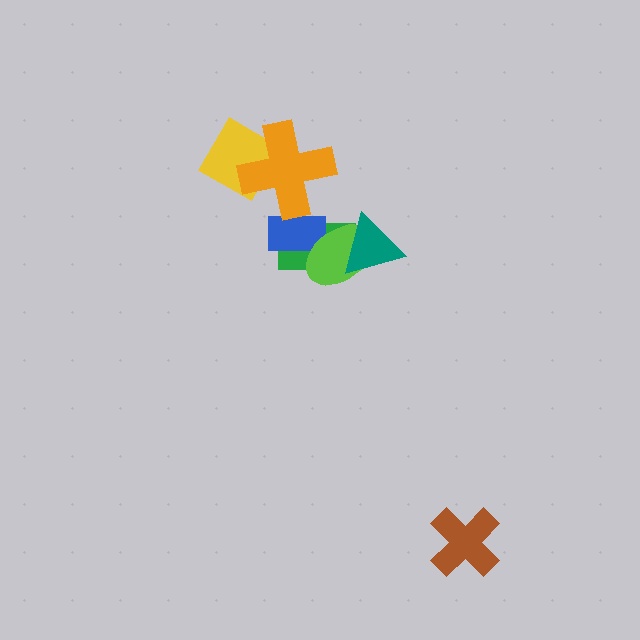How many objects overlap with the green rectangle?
3 objects overlap with the green rectangle.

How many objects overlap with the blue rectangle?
3 objects overlap with the blue rectangle.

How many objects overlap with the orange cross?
2 objects overlap with the orange cross.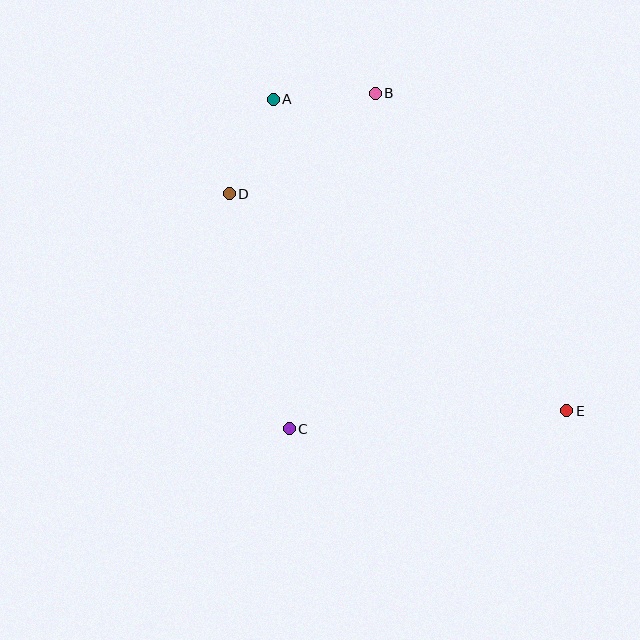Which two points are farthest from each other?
Points A and E are farthest from each other.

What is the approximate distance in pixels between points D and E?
The distance between D and E is approximately 401 pixels.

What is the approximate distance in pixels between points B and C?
The distance between B and C is approximately 347 pixels.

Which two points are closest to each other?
Points A and B are closest to each other.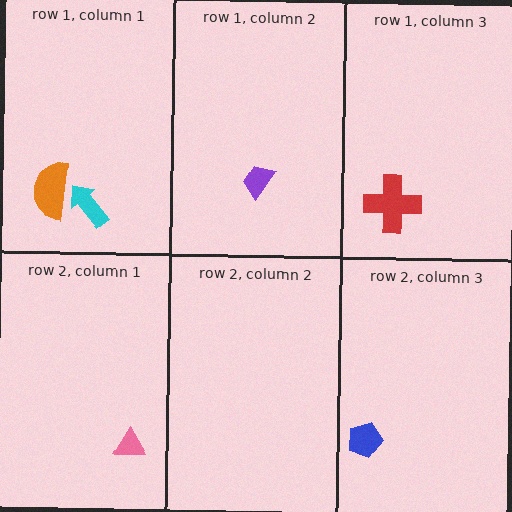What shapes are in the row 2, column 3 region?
The blue pentagon.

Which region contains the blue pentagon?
The row 2, column 3 region.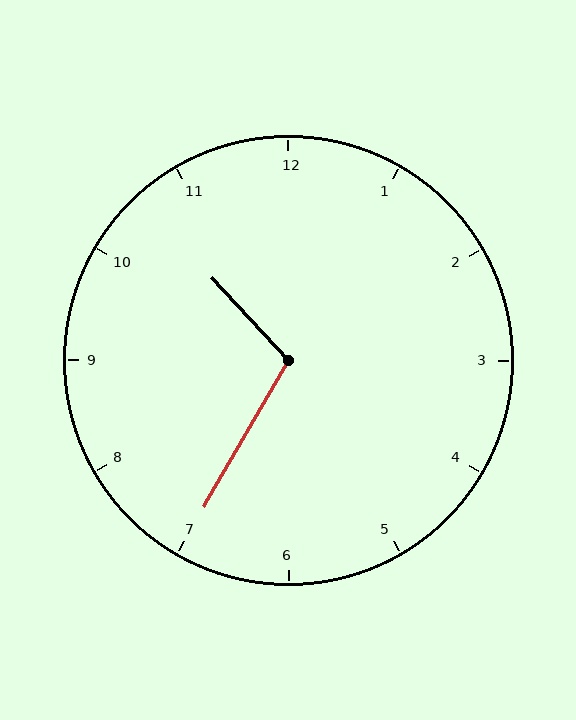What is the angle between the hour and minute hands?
Approximately 108 degrees.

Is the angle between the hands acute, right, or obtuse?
It is obtuse.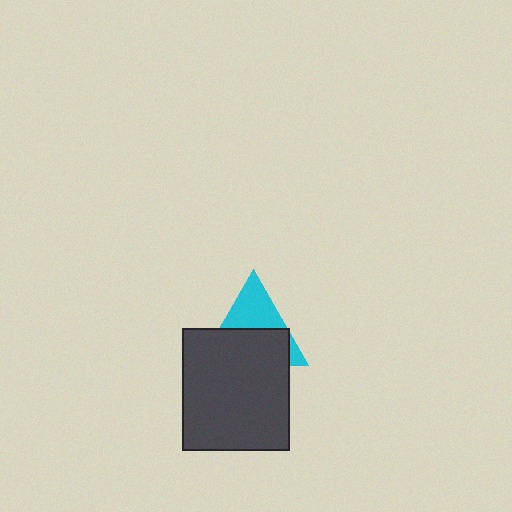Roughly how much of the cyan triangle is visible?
A small part of it is visible (roughly 43%).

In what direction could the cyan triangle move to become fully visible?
The cyan triangle could move up. That would shift it out from behind the dark gray rectangle entirely.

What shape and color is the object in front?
The object in front is a dark gray rectangle.